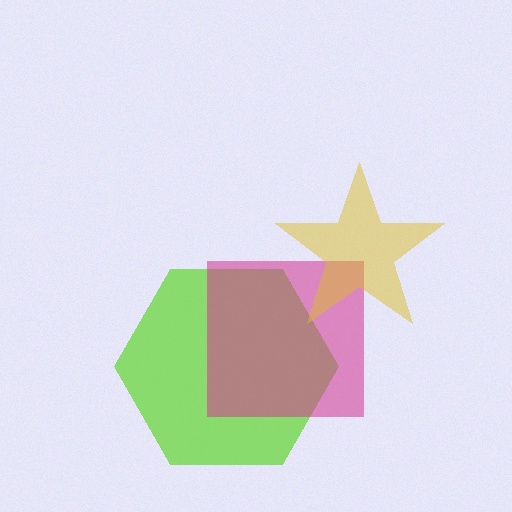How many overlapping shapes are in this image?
There are 3 overlapping shapes in the image.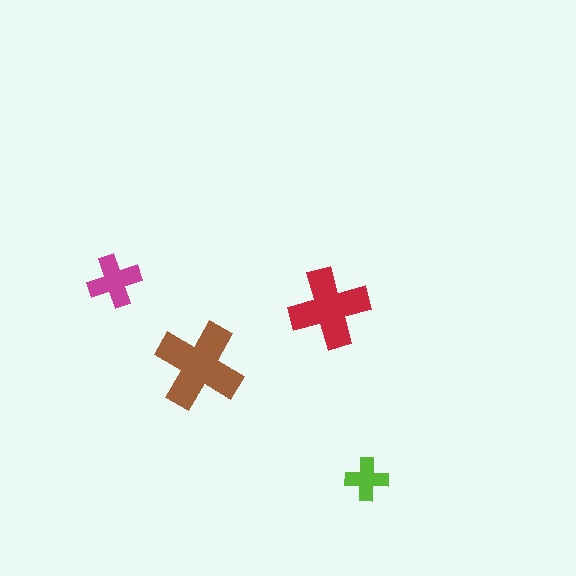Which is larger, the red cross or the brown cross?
The brown one.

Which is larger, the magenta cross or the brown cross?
The brown one.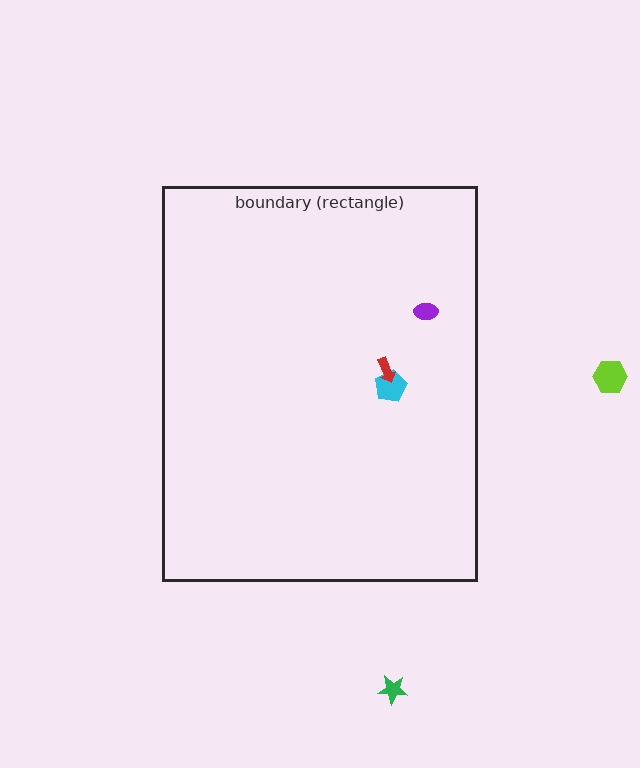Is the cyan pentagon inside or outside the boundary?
Inside.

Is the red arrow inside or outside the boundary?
Inside.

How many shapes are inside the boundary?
3 inside, 2 outside.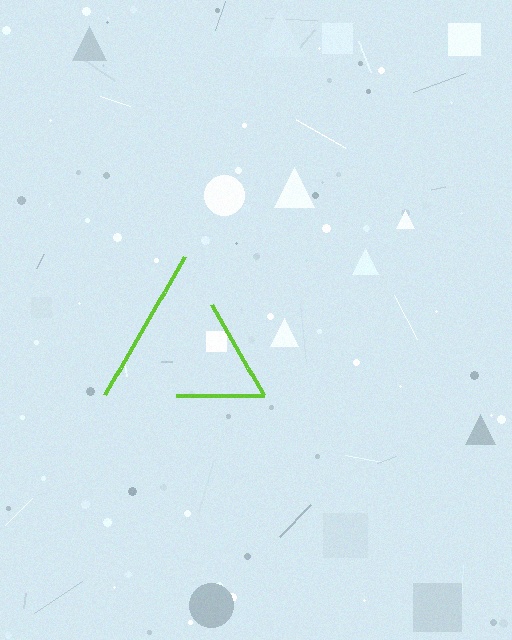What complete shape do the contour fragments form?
The contour fragments form a triangle.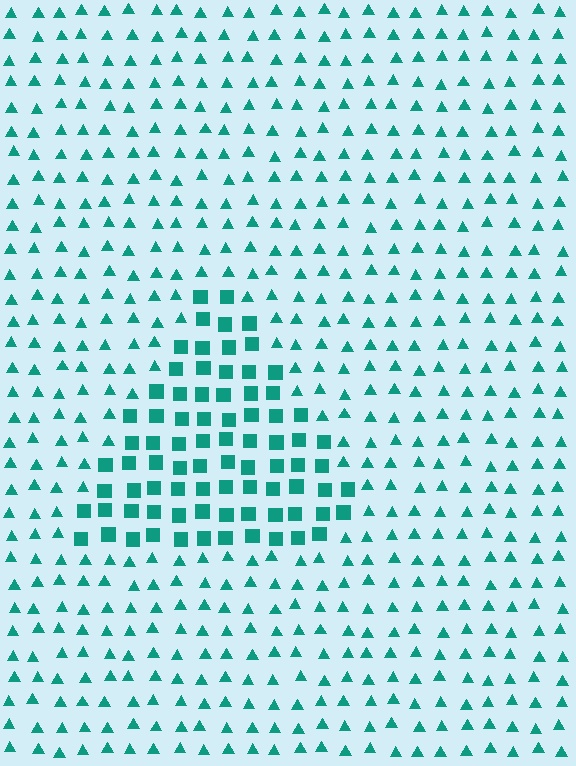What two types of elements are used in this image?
The image uses squares inside the triangle region and triangles outside it.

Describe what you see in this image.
The image is filled with small teal elements arranged in a uniform grid. A triangle-shaped region contains squares, while the surrounding area contains triangles. The boundary is defined purely by the change in element shape.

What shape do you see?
I see a triangle.